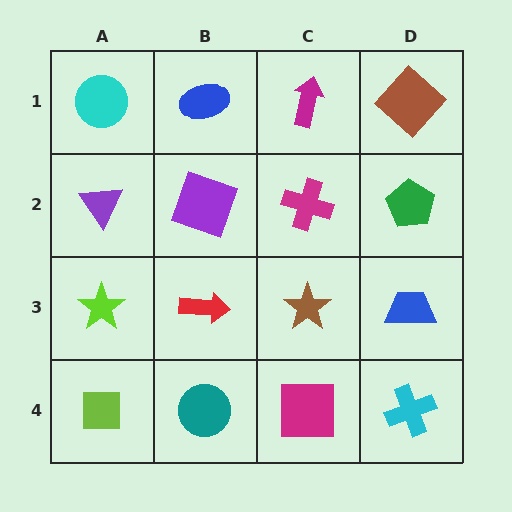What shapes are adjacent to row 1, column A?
A purple triangle (row 2, column A), a blue ellipse (row 1, column B).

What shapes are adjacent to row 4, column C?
A brown star (row 3, column C), a teal circle (row 4, column B), a cyan cross (row 4, column D).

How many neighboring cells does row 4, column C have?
3.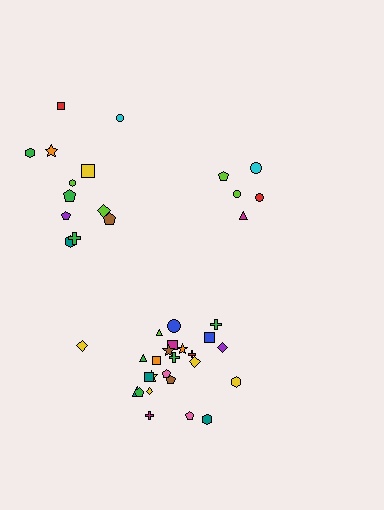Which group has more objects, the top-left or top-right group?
The top-left group.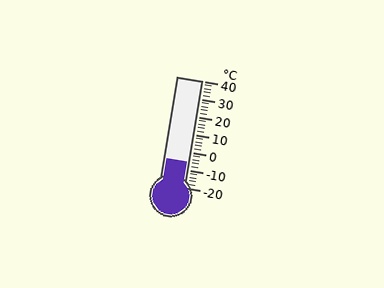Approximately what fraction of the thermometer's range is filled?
The thermometer is filled to approximately 25% of its range.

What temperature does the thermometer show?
The thermometer shows approximately -6°C.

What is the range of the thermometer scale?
The thermometer scale ranges from -20°C to 40°C.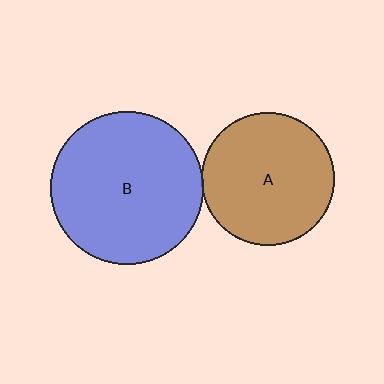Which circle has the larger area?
Circle B (blue).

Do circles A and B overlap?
Yes.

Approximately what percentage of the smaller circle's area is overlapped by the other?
Approximately 5%.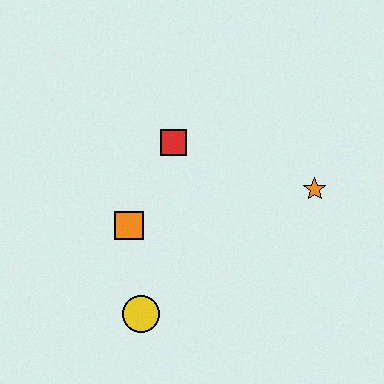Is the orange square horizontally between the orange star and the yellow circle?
No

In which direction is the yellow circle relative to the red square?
The yellow circle is below the red square.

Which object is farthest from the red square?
The yellow circle is farthest from the red square.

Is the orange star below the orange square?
No